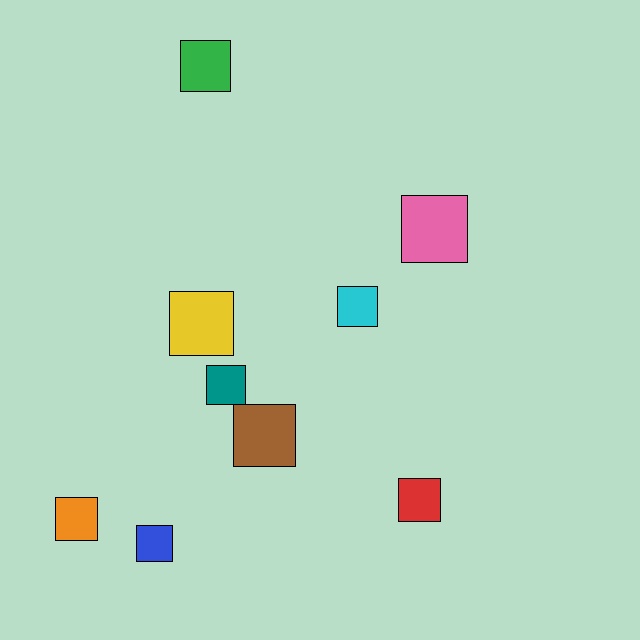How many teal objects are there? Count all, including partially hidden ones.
There is 1 teal object.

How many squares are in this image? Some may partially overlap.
There are 9 squares.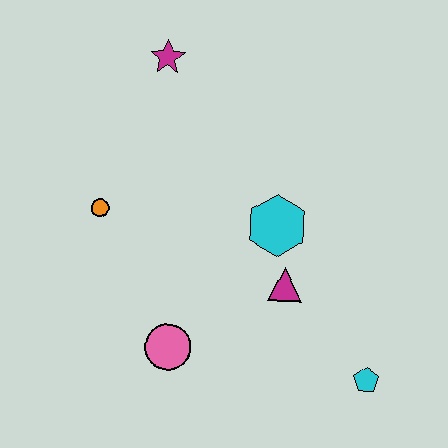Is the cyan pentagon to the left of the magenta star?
No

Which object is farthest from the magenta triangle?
The magenta star is farthest from the magenta triangle.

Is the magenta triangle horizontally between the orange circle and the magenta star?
No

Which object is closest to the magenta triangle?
The cyan hexagon is closest to the magenta triangle.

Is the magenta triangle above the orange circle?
No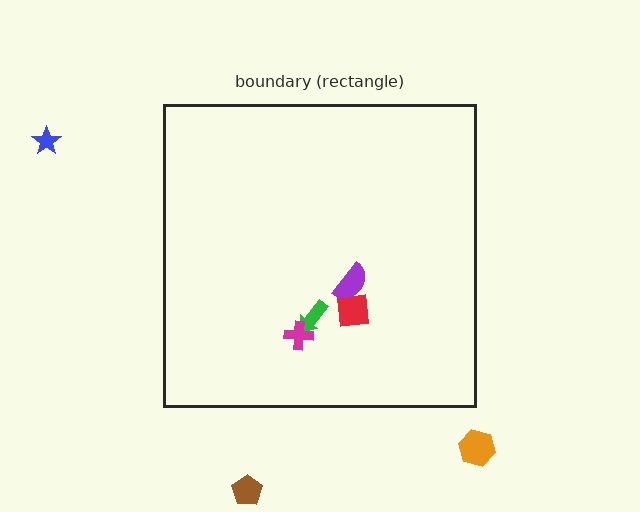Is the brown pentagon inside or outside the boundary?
Outside.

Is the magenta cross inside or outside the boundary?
Inside.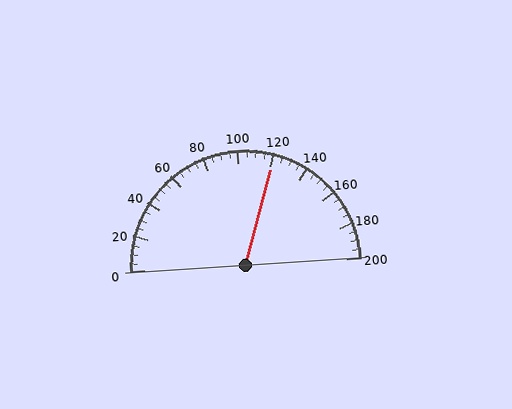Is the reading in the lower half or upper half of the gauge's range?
The reading is in the upper half of the range (0 to 200).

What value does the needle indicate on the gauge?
The needle indicates approximately 120.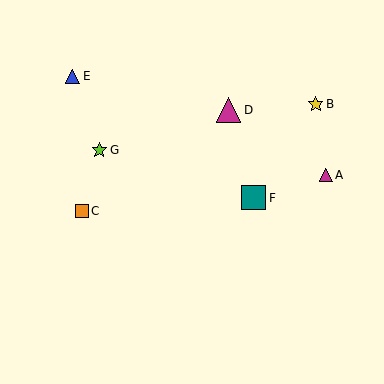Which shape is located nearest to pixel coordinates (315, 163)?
The magenta triangle (labeled A) at (326, 175) is nearest to that location.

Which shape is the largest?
The magenta triangle (labeled D) is the largest.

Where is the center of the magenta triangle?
The center of the magenta triangle is at (229, 110).